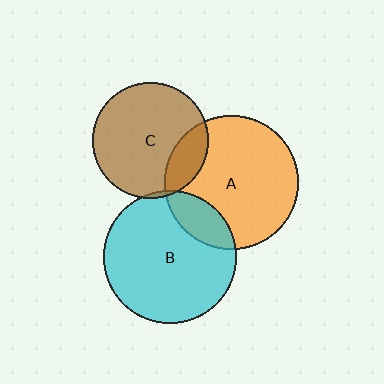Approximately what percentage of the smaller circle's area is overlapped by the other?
Approximately 20%.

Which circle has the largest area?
Circle A (orange).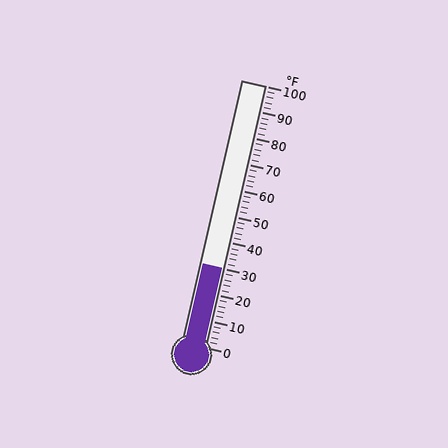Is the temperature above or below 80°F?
The temperature is below 80°F.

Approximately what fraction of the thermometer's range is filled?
The thermometer is filled to approximately 30% of its range.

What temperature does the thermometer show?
The thermometer shows approximately 30°F.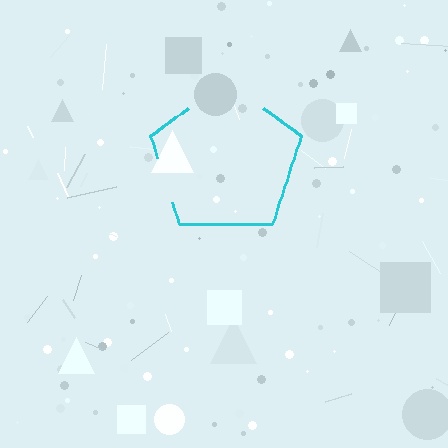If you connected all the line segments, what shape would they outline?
They would outline a pentagon.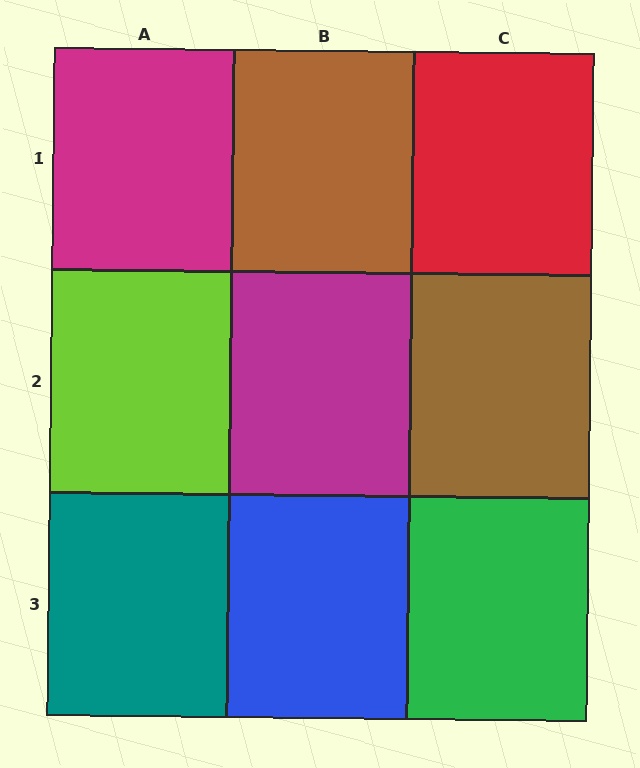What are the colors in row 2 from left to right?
Lime, magenta, brown.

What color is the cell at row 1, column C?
Red.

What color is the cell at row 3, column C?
Green.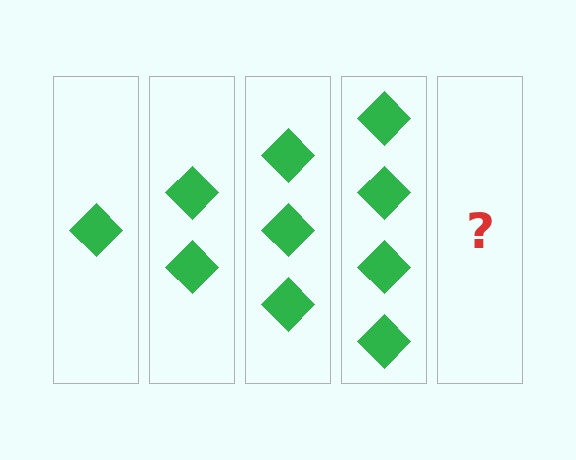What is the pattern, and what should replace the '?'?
The pattern is that each step adds one more diamond. The '?' should be 5 diamonds.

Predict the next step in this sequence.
The next step is 5 diamonds.